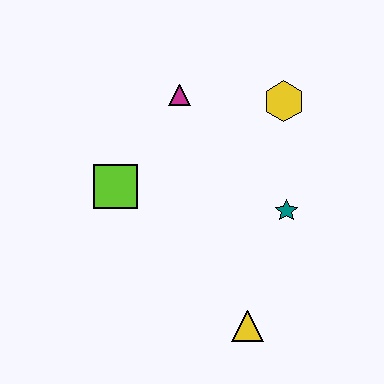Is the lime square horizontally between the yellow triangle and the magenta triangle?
No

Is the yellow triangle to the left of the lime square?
No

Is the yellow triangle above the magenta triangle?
No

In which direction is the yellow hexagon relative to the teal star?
The yellow hexagon is above the teal star.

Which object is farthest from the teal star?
The lime square is farthest from the teal star.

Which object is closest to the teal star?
The yellow hexagon is closest to the teal star.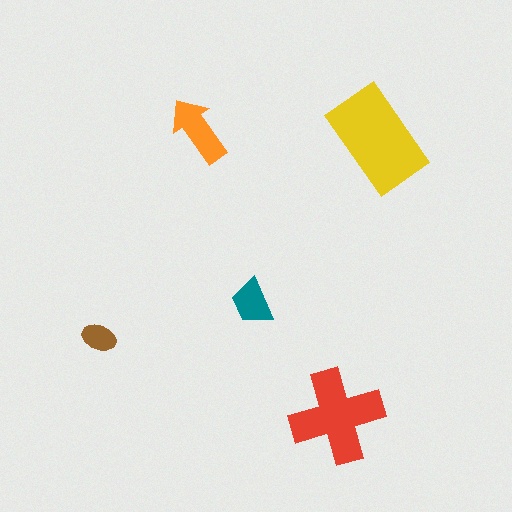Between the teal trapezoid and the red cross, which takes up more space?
The red cross.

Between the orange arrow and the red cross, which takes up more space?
The red cross.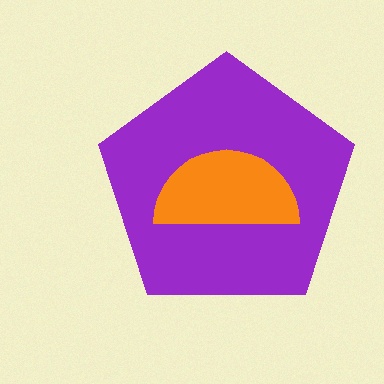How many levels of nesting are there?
2.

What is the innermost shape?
The orange semicircle.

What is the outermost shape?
The purple pentagon.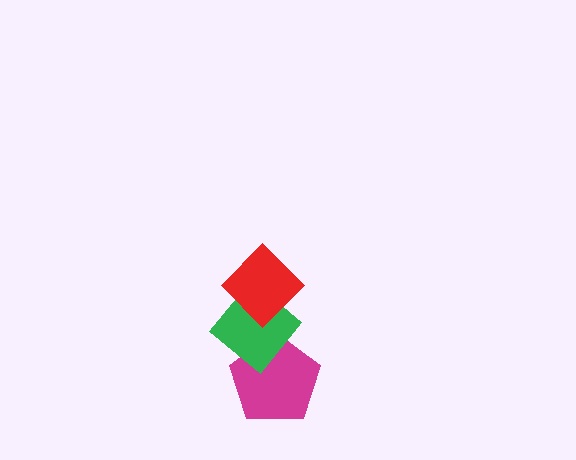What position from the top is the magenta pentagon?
The magenta pentagon is 3rd from the top.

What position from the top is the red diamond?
The red diamond is 1st from the top.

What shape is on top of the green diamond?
The red diamond is on top of the green diamond.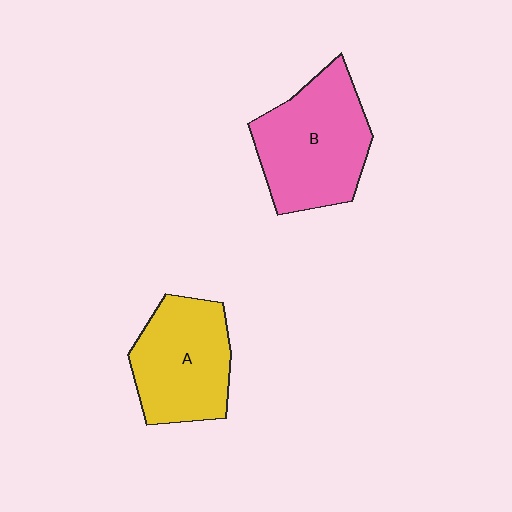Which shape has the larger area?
Shape B (pink).